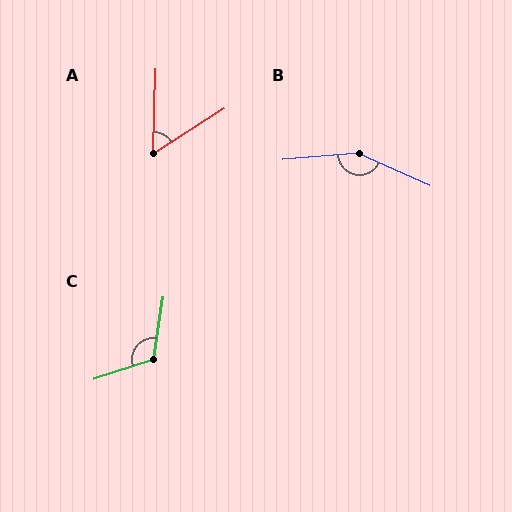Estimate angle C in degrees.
Approximately 116 degrees.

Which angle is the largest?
B, at approximately 151 degrees.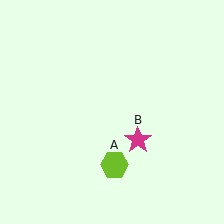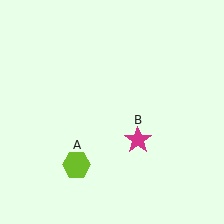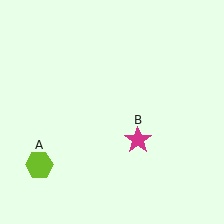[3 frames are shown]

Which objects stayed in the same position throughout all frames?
Magenta star (object B) remained stationary.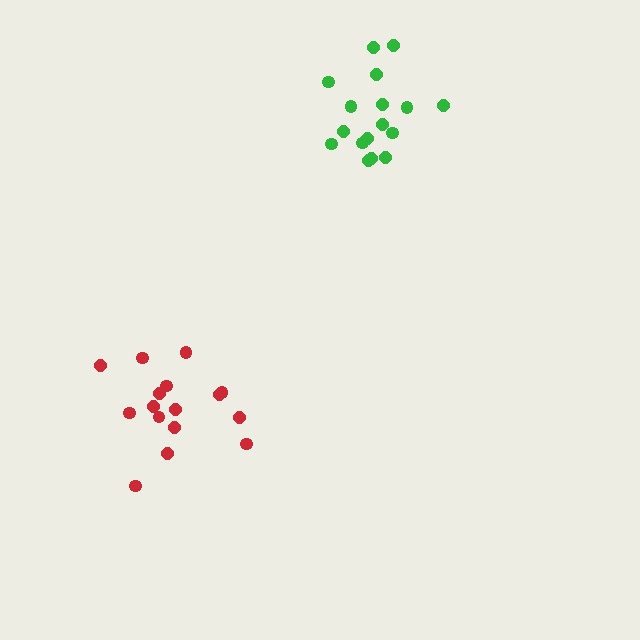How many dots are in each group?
Group 1: 17 dots, Group 2: 16 dots (33 total).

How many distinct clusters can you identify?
There are 2 distinct clusters.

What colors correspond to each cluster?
The clusters are colored: green, red.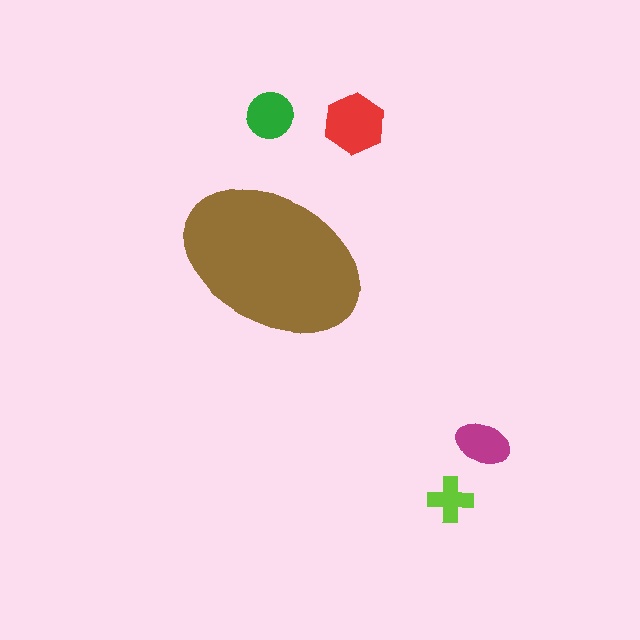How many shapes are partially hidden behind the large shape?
0 shapes are partially hidden.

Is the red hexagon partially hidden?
No, the red hexagon is fully visible.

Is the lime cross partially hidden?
No, the lime cross is fully visible.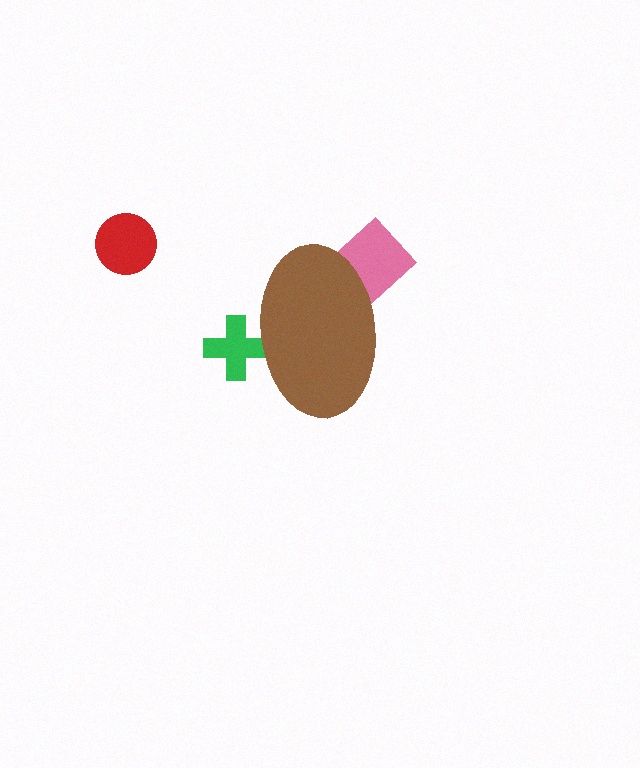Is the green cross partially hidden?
Yes, the green cross is partially hidden behind the brown ellipse.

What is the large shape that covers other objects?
A brown ellipse.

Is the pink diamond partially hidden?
Yes, the pink diamond is partially hidden behind the brown ellipse.